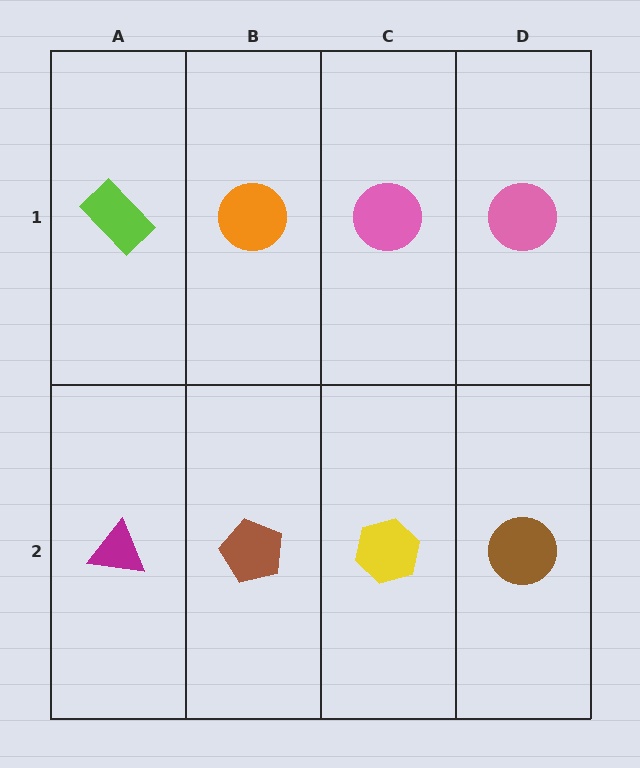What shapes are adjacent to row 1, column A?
A magenta triangle (row 2, column A), an orange circle (row 1, column B).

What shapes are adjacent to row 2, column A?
A lime rectangle (row 1, column A), a brown pentagon (row 2, column B).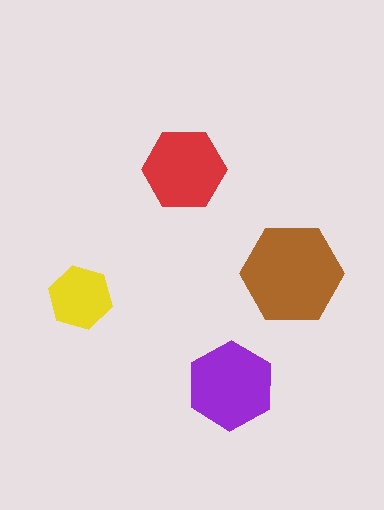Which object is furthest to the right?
The brown hexagon is rightmost.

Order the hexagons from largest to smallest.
the brown one, the purple one, the red one, the yellow one.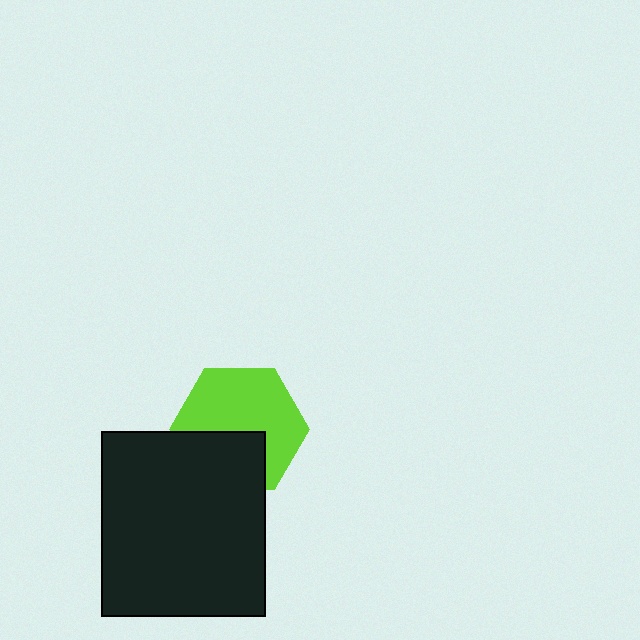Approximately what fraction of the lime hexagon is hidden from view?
Roughly 35% of the lime hexagon is hidden behind the black rectangle.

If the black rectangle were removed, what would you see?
You would see the complete lime hexagon.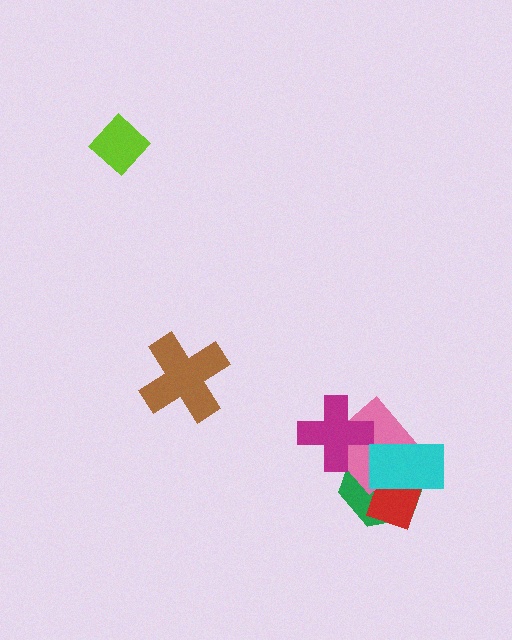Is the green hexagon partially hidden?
Yes, it is partially covered by another shape.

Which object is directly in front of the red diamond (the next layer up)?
The pink diamond is directly in front of the red diamond.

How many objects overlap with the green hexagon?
4 objects overlap with the green hexagon.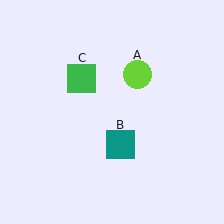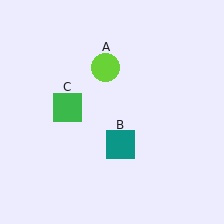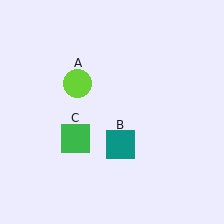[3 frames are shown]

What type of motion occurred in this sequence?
The lime circle (object A), green square (object C) rotated counterclockwise around the center of the scene.